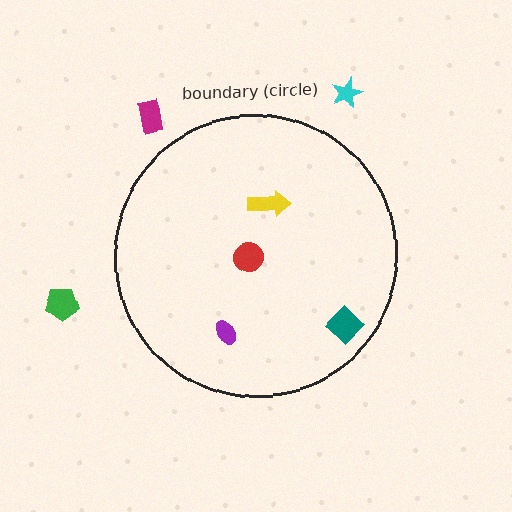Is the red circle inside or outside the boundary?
Inside.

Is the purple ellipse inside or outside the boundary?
Inside.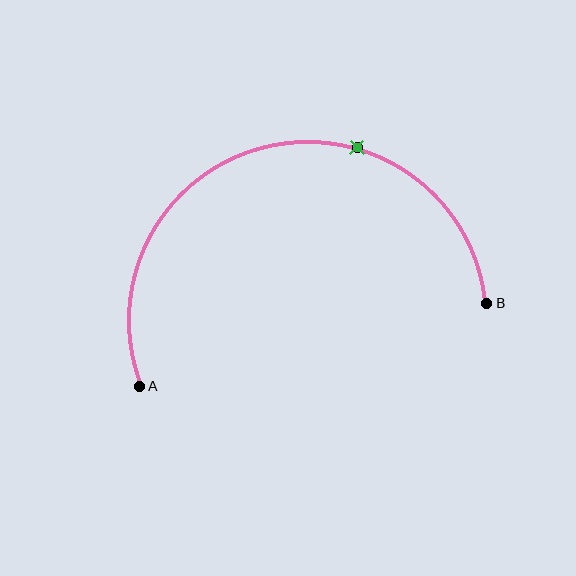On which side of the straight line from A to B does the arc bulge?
The arc bulges above the straight line connecting A and B.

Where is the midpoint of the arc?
The arc midpoint is the point on the curve farthest from the straight line joining A and B. It sits above that line.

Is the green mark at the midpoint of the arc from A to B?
No. The green mark lies on the arc but is closer to endpoint B. The arc midpoint would be at the point on the curve equidistant along the arc from both A and B.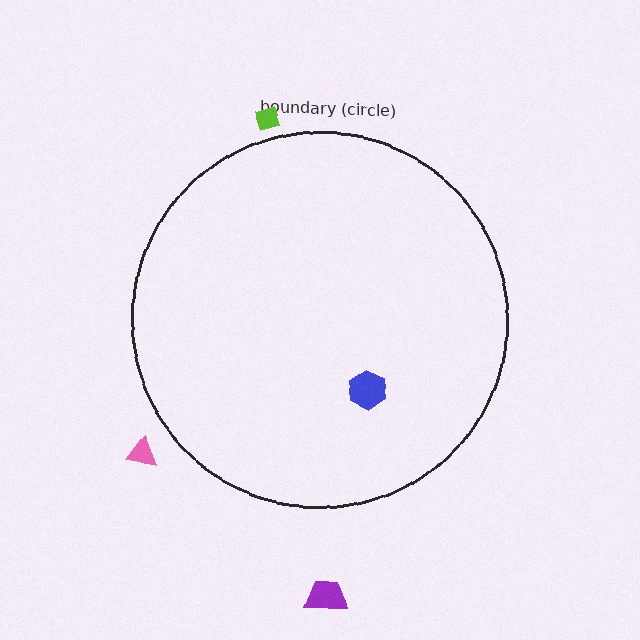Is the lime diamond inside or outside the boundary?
Outside.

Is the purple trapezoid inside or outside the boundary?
Outside.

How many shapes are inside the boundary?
1 inside, 3 outside.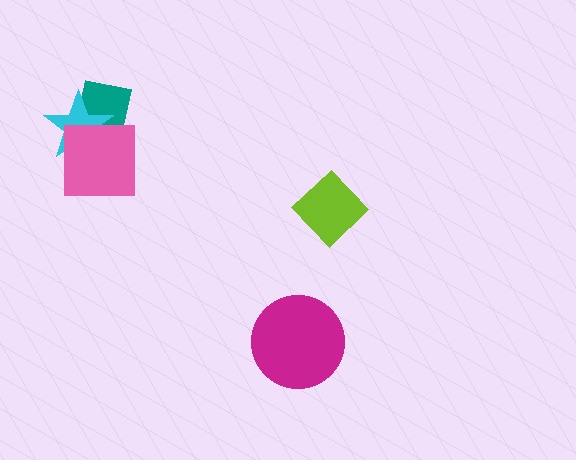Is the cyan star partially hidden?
Yes, it is partially covered by another shape.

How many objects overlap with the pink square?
2 objects overlap with the pink square.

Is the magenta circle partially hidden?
No, no other shape covers it.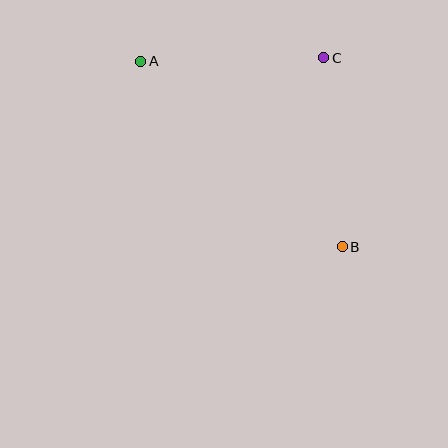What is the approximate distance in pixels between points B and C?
The distance between B and C is approximately 190 pixels.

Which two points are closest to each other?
Points A and C are closest to each other.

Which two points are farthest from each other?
Points A and B are farthest from each other.